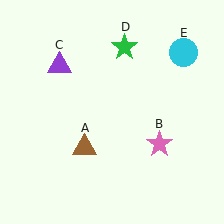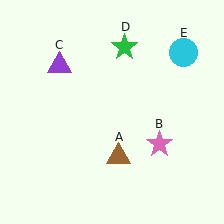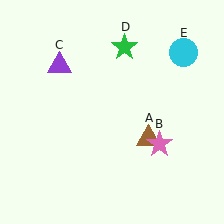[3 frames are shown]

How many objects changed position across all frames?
1 object changed position: brown triangle (object A).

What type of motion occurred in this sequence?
The brown triangle (object A) rotated counterclockwise around the center of the scene.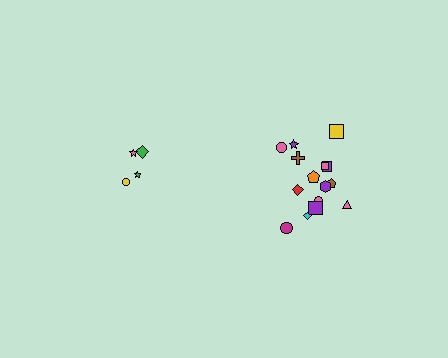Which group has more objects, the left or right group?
The right group.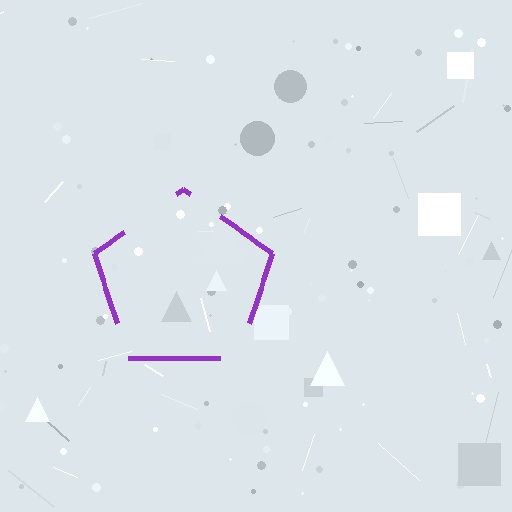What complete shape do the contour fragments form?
The contour fragments form a pentagon.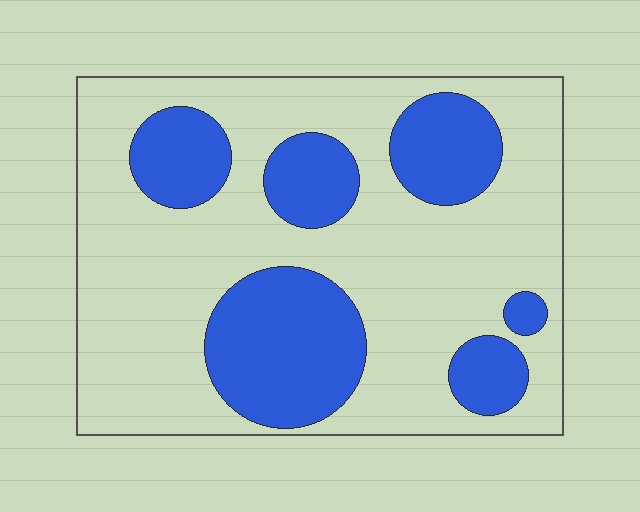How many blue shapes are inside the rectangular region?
6.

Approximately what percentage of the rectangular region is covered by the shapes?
Approximately 30%.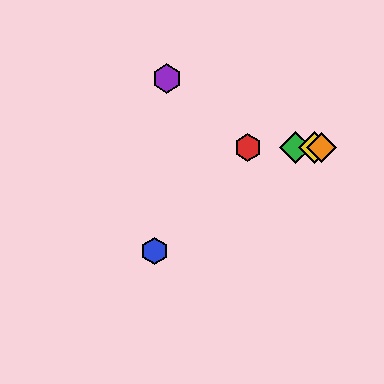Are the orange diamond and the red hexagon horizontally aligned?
Yes, both are at y≈148.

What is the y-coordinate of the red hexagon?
The red hexagon is at y≈148.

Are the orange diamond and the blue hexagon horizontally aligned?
No, the orange diamond is at y≈148 and the blue hexagon is at y≈251.